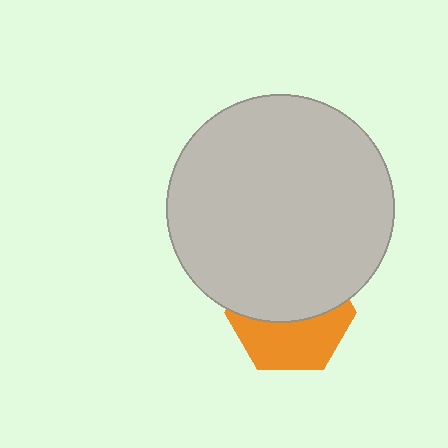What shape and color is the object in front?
The object in front is a light gray circle.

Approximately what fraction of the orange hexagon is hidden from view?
Roughly 54% of the orange hexagon is hidden behind the light gray circle.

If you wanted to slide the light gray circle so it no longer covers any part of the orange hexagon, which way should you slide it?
Slide it up — that is the most direct way to separate the two shapes.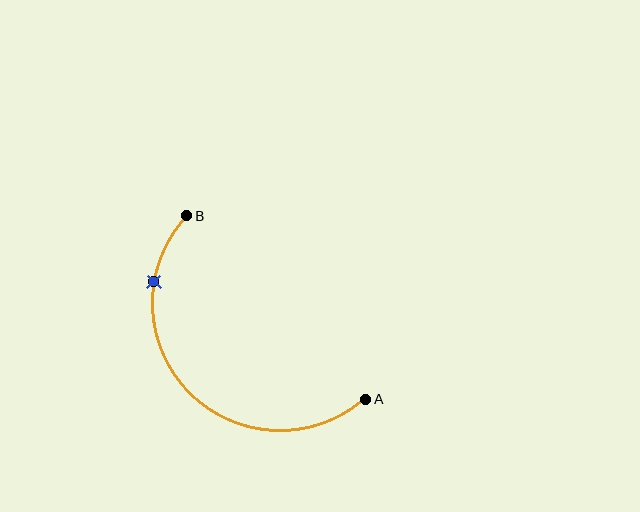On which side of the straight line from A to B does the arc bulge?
The arc bulges below and to the left of the straight line connecting A and B.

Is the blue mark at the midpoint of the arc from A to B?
No. The blue mark lies on the arc but is closer to endpoint B. The arc midpoint would be at the point on the curve equidistant along the arc from both A and B.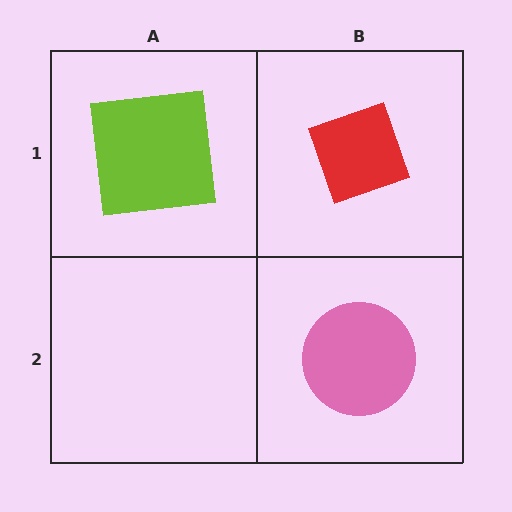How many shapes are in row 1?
2 shapes.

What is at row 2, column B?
A pink circle.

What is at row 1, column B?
A red diamond.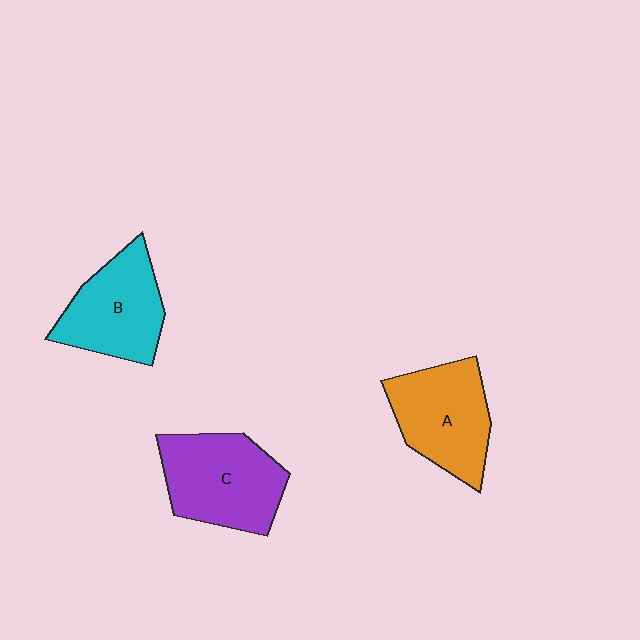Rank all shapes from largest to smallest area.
From largest to smallest: C (purple), A (orange), B (cyan).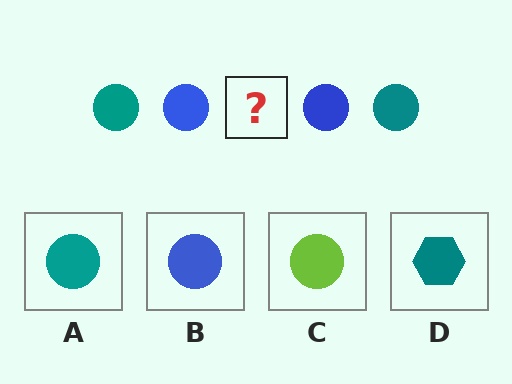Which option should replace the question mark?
Option A.